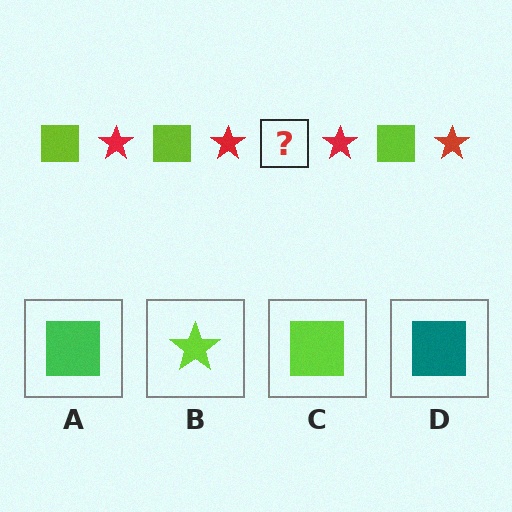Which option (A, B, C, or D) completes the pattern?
C.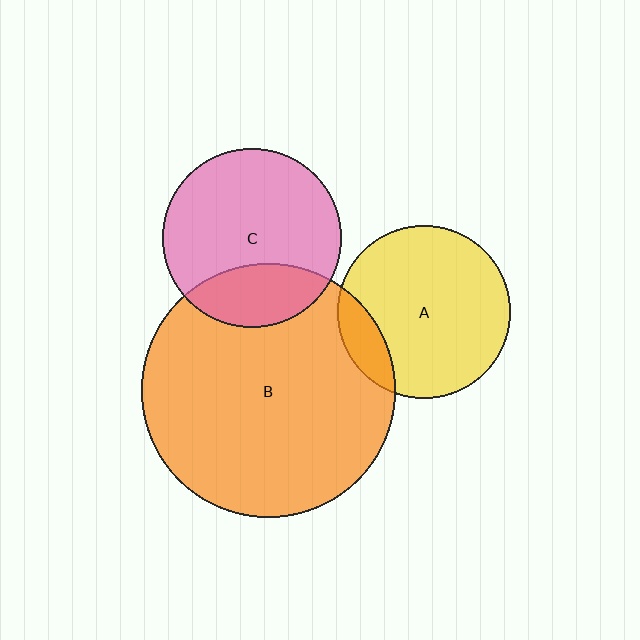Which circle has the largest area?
Circle B (orange).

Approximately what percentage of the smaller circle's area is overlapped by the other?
Approximately 25%.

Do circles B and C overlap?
Yes.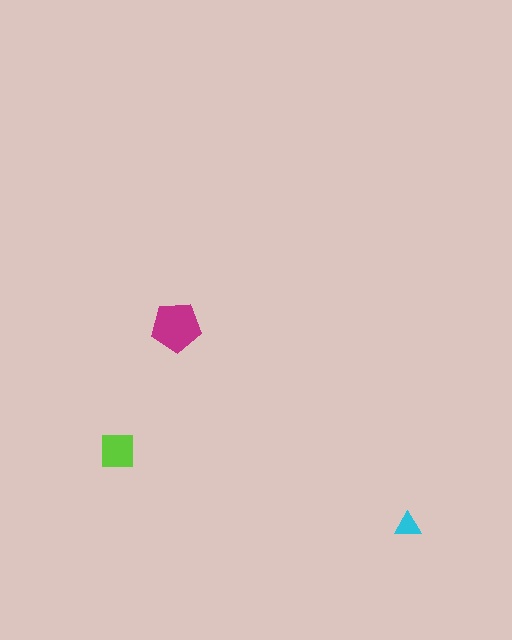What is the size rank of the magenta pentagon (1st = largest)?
1st.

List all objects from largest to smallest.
The magenta pentagon, the lime square, the cyan triangle.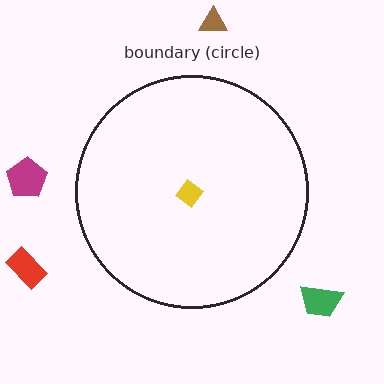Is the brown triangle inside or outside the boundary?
Outside.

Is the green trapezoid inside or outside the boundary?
Outside.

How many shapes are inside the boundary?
1 inside, 4 outside.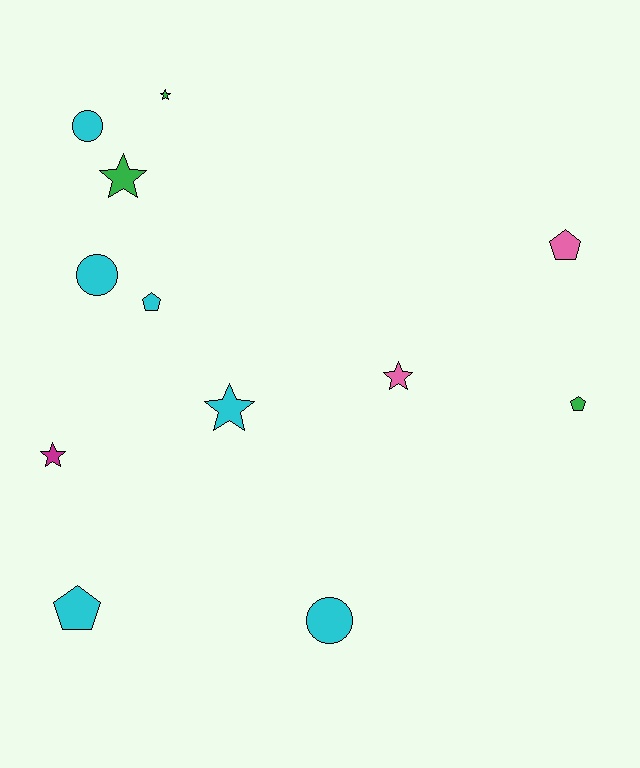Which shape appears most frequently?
Star, with 5 objects.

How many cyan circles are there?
There are 3 cyan circles.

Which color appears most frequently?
Cyan, with 6 objects.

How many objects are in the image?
There are 12 objects.